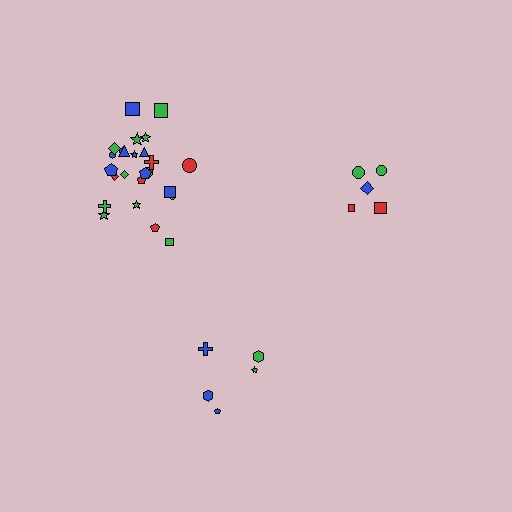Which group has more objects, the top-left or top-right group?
The top-left group.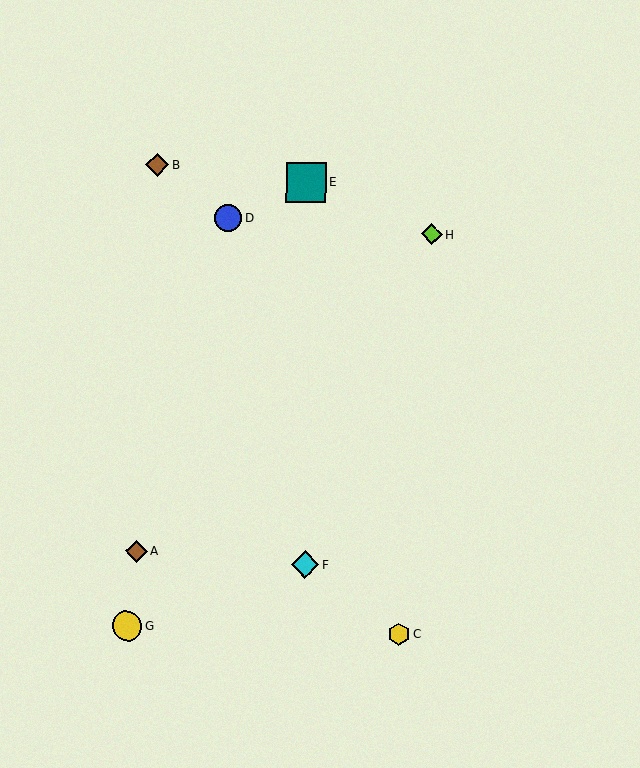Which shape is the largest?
The teal square (labeled E) is the largest.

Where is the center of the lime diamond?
The center of the lime diamond is at (432, 234).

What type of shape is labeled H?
Shape H is a lime diamond.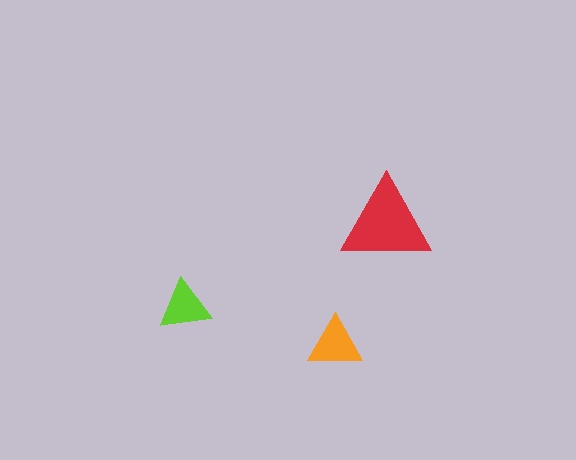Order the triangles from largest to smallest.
the red one, the orange one, the lime one.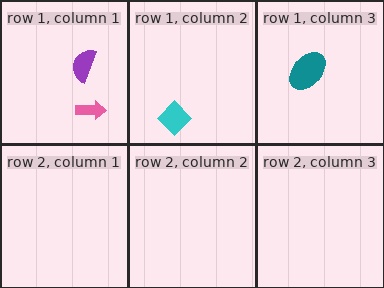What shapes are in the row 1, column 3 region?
The teal ellipse.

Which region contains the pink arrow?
The row 1, column 1 region.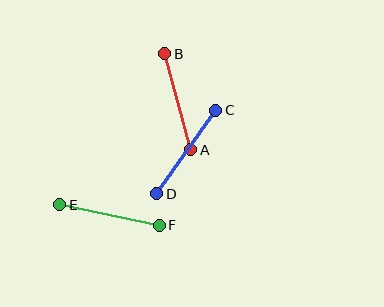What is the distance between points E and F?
The distance is approximately 102 pixels.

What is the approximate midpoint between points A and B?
The midpoint is at approximately (178, 102) pixels.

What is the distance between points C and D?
The distance is approximately 102 pixels.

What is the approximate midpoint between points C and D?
The midpoint is at approximately (186, 152) pixels.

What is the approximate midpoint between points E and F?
The midpoint is at approximately (110, 215) pixels.